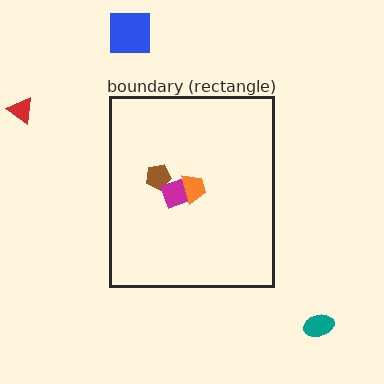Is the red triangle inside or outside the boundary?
Outside.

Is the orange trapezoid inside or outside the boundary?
Inside.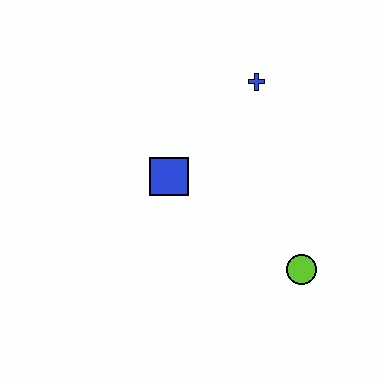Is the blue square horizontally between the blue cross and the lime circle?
No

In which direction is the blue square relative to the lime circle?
The blue square is to the left of the lime circle.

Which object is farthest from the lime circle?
The blue cross is farthest from the lime circle.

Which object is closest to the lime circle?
The blue square is closest to the lime circle.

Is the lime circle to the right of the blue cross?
Yes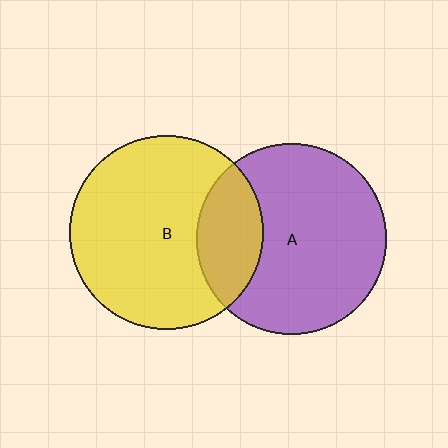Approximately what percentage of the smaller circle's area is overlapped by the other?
Approximately 25%.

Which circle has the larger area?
Circle B (yellow).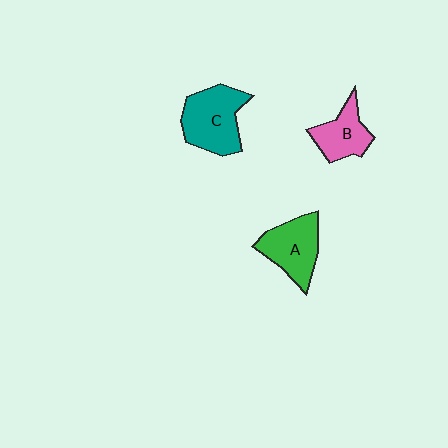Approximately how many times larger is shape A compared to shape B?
Approximately 1.3 times.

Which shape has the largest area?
Shape C (teal).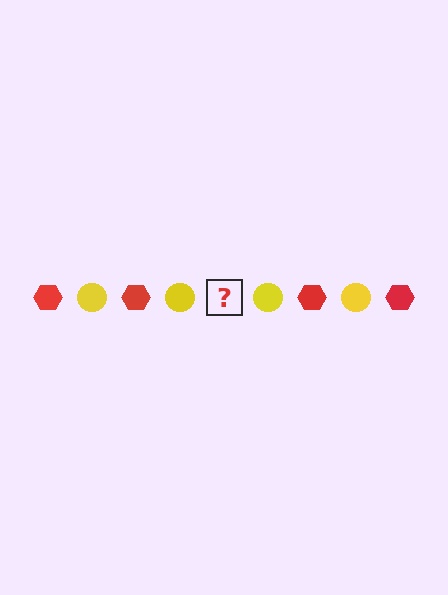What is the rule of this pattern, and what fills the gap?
The rule is that the pattern alternates between red hexagon and yellow circle. The gap should be filled with a red hexagon.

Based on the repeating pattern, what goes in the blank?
The blank should be a red hexagon.